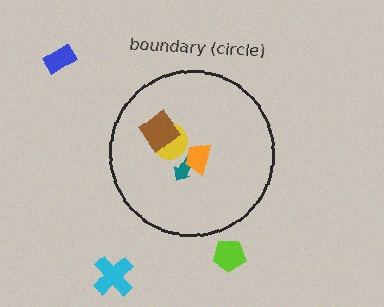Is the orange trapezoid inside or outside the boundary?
Inside.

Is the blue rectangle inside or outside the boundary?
Outside.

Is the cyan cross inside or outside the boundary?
Outside.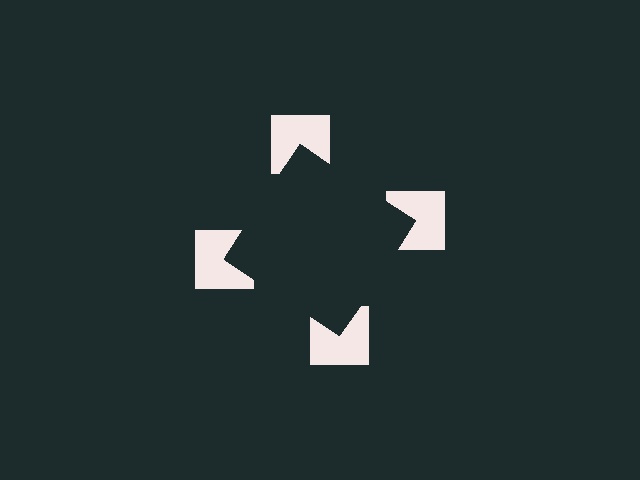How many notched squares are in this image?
There are 4 — one at each vertex of the illusory square.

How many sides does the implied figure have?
4 sides.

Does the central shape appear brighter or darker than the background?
It typically appears slightly darker than the background, even though no actual brightness change is drawn.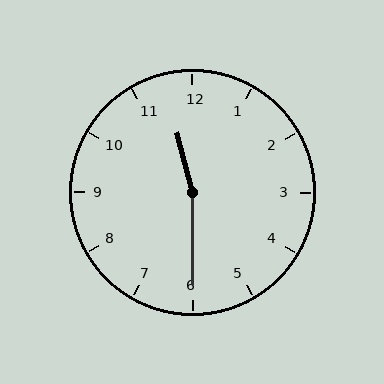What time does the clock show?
11:30.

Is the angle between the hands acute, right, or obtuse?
It is obtuse.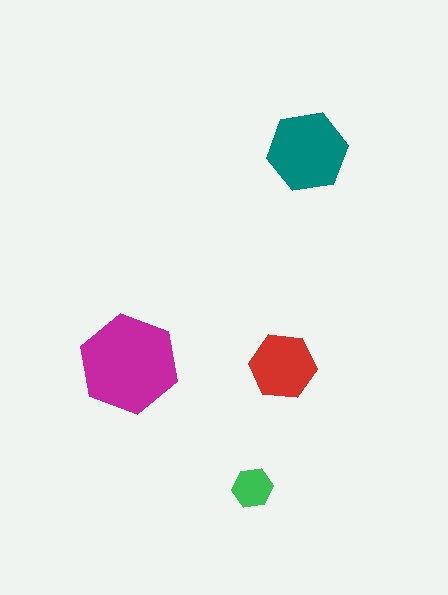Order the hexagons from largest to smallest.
the magenta one, the teal one, the red one, the green one.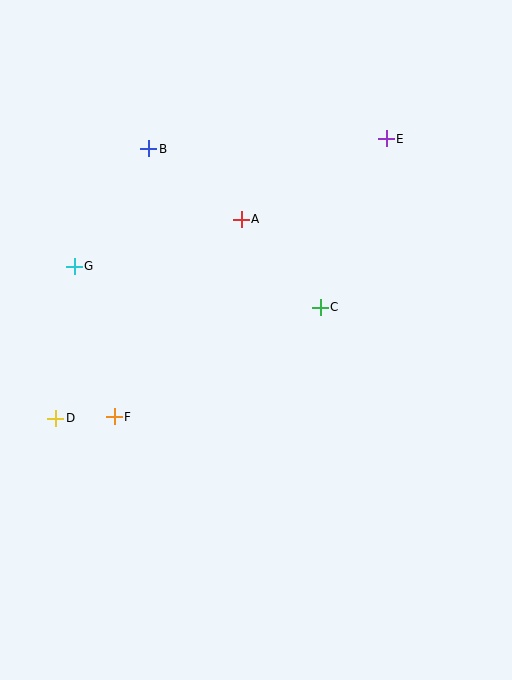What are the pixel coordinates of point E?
Point E is at (386, 139).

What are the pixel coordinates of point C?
Point C is at (320, 307).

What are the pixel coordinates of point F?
Point F is at (114, 417).